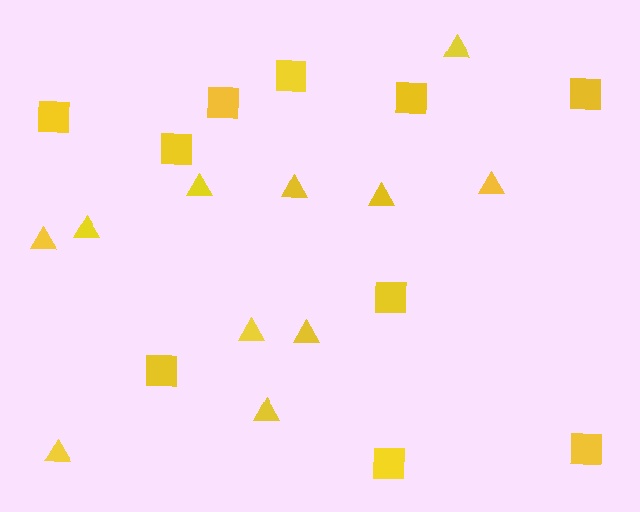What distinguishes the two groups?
There are 2 groups: one group of triangles (11) and one group of squares (10).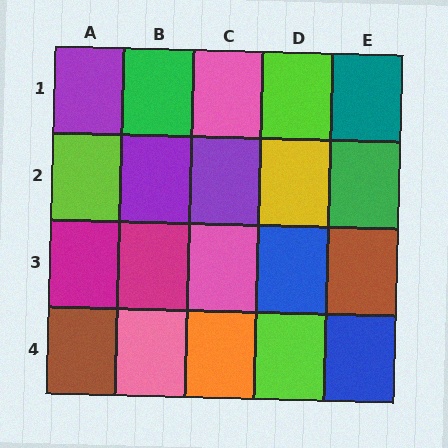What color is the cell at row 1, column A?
Purple.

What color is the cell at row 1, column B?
Green.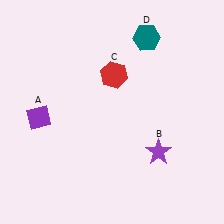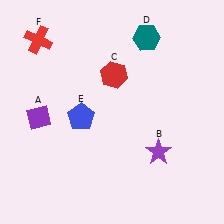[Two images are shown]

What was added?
A blue pentagon (E), a red cross (F) were added in Image 2.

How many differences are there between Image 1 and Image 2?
There are 2 differences between the two images.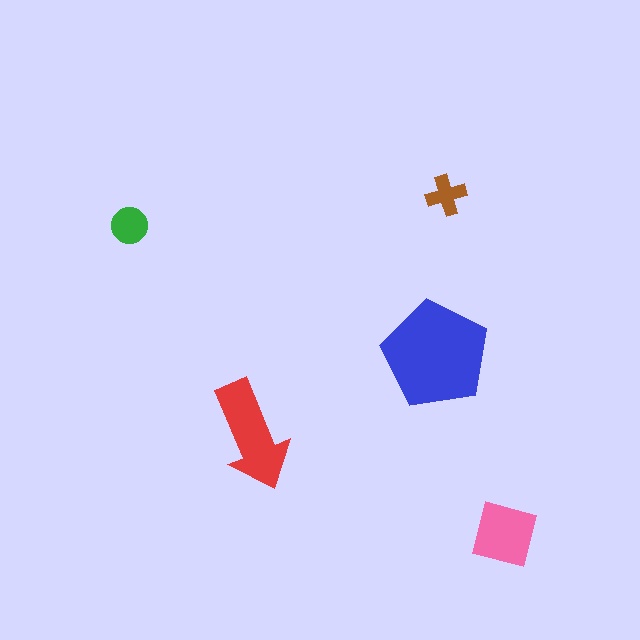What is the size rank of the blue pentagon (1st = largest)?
1st.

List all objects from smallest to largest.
The brown cross, the green circle, the pink square, the red arrow, the blue pentagon.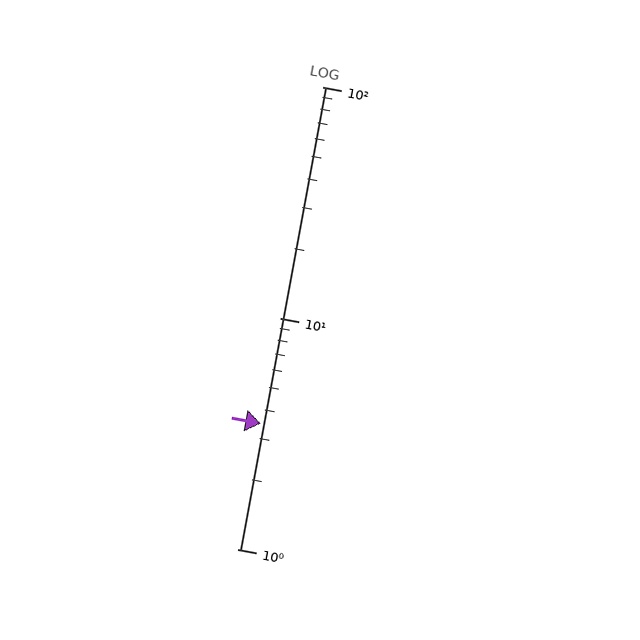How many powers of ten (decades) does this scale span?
The scale spans 2 decades, from 1 to 100.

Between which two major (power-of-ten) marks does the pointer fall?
The pointer is between 1 and 10.